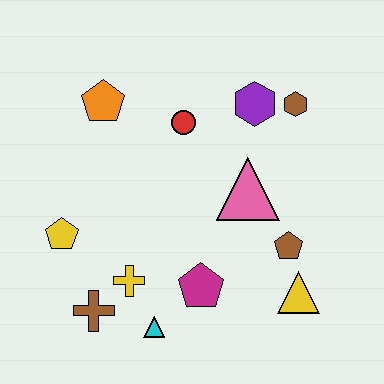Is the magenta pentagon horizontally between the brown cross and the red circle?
No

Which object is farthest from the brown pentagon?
The orange pentagon is farthest from the brown pentagon.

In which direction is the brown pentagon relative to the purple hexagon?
The brown pentagon is below the purple hexagon.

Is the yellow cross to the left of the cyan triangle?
Yes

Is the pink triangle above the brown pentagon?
Yes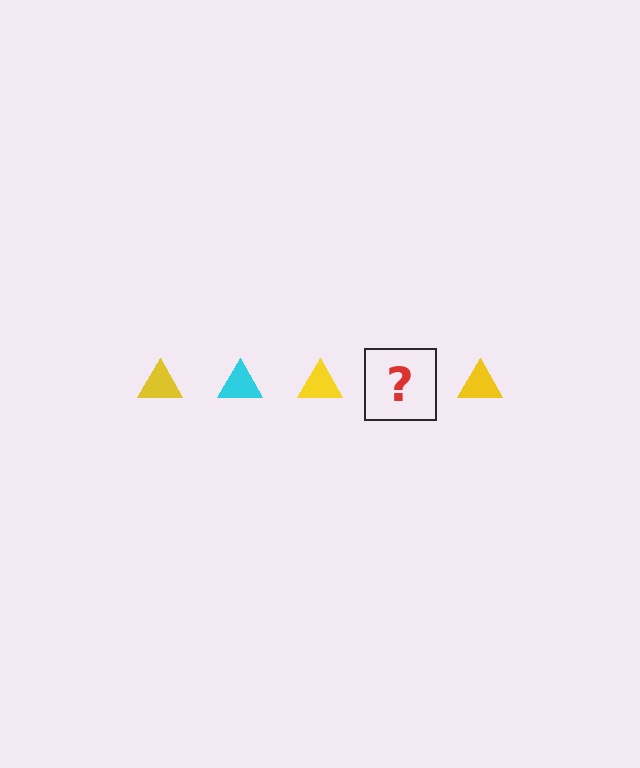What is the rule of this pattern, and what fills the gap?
The rule is that the pattern cycles through yellow, cyan triangles. The gap should be filled with a cyan triangle.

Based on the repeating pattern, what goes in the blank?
The blank should be a cyan triangle.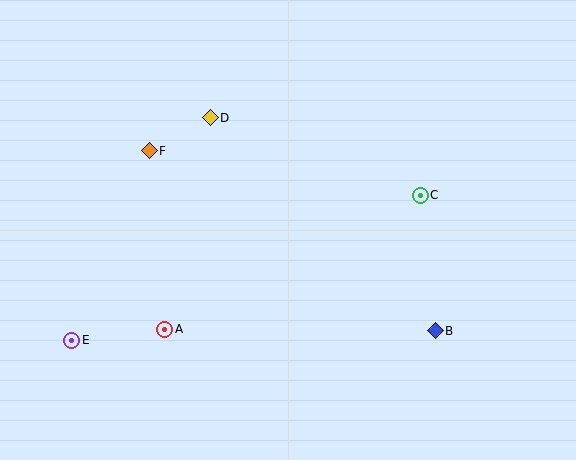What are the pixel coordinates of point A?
Point A is at (165, 329).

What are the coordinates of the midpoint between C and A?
The midpoint between C and A is at (293, 262).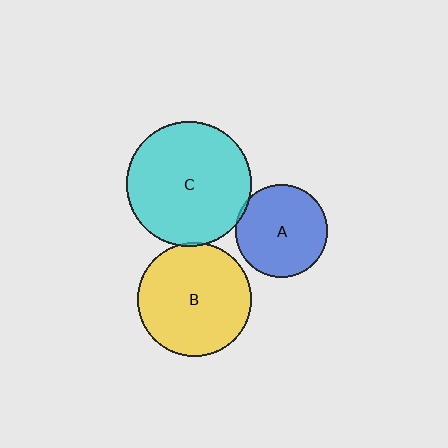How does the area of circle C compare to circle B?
Approximately 1.2 times.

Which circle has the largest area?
Circle C (cyan).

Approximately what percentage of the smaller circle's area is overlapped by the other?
Approximately 5%.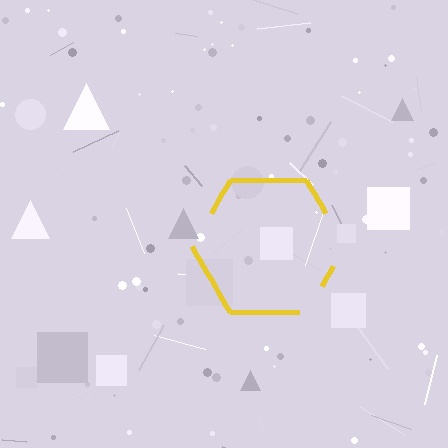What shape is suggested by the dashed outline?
The dashed outline suggests a hexagon.